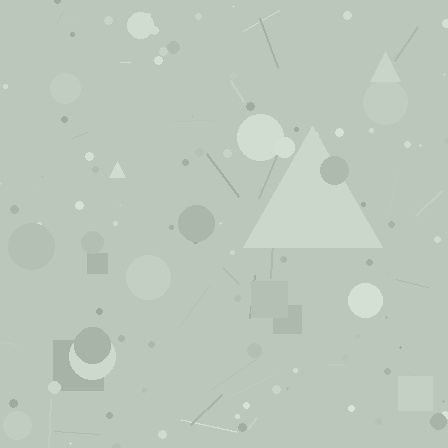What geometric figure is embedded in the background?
A triangle is embedded in the background.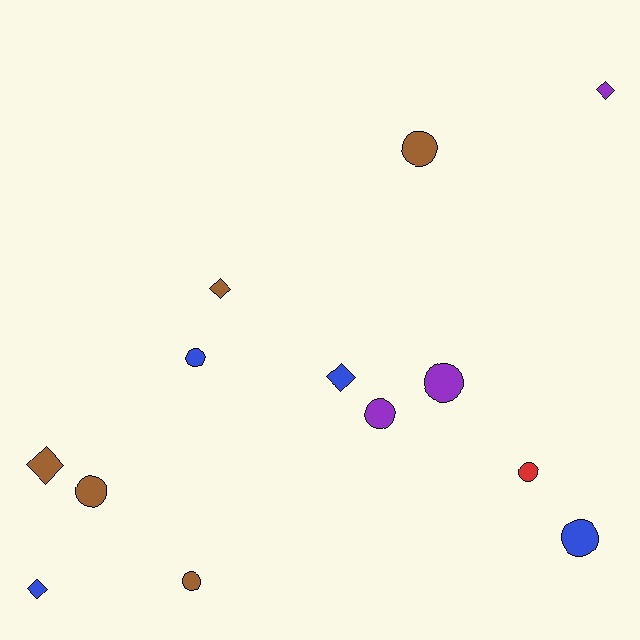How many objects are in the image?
There are 13 objects.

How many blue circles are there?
There are 2 blue circles.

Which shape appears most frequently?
Circle, with 8 objects.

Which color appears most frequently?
Brown, with 5 objects.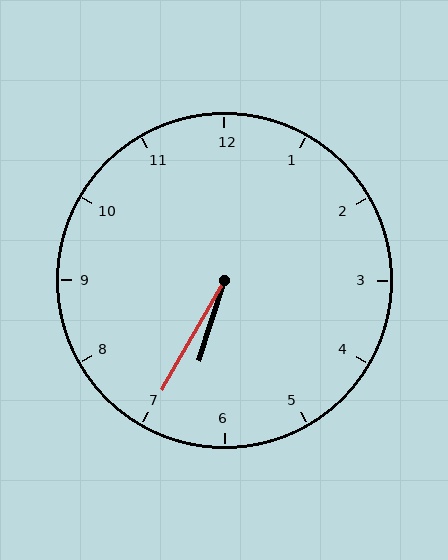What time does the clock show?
6:35.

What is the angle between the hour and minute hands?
Approximately 12 degrees.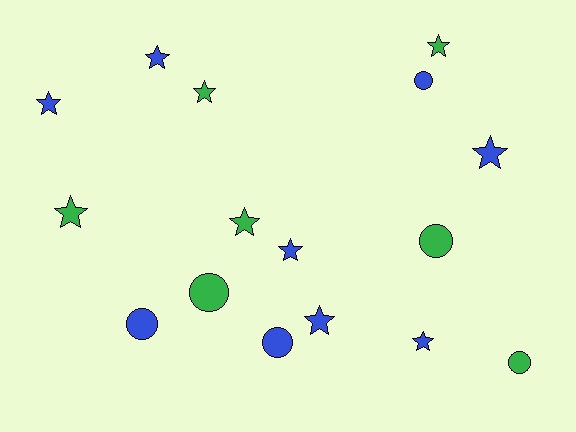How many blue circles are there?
There are 3 blue circles.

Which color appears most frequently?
Blue, with 9 objects.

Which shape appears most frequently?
Star, with 10 objects.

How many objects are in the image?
There are 16 objects.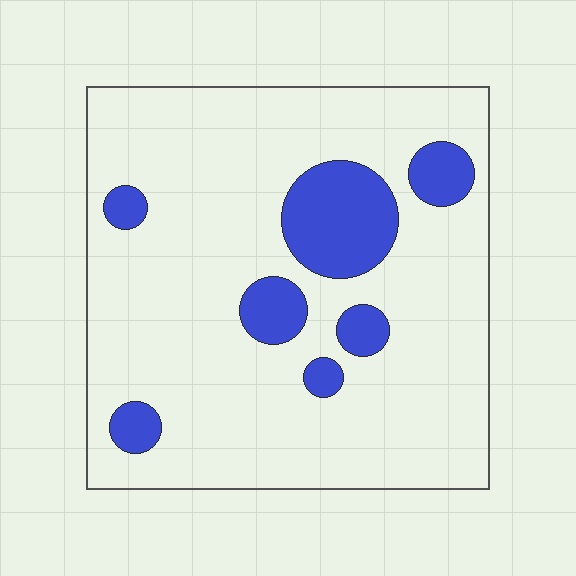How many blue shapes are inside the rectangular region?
7.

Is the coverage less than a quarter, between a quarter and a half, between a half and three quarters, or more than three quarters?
Less than a quarter.